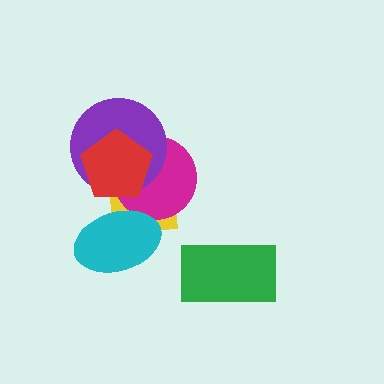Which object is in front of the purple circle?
The red pentagon is in front of the purple circle.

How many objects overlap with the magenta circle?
4 objects overlap with the magenta circle.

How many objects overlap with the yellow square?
4 objects overlap with the yellow square.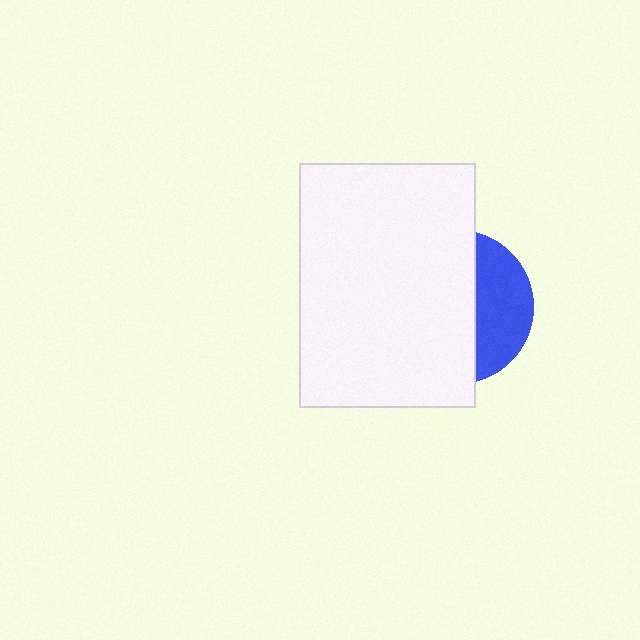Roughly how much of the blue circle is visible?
A small part of it is visible (roughly 35%).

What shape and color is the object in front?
The object in front is a white rectangle.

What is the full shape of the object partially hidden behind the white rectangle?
The partially hidden object is a blue circle.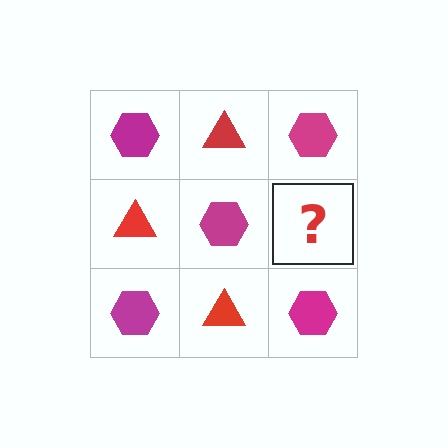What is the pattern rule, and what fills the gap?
The rule is that it alternates magenta hexagon and red triangle in a checkerboard pattern. The gap should be filled with a red triangle.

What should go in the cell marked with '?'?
The missing cell should contain a red triangle.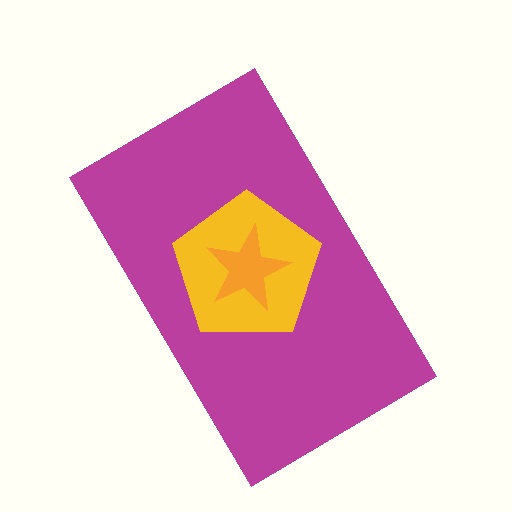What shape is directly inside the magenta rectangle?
The yellow pentagon.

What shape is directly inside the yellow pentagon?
The orange star.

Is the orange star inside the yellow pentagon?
Yes.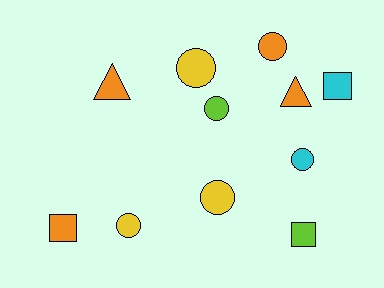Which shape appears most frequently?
Circle, with 6 objects.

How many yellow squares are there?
There are no yellow squares.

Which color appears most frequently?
Orange, with 4 objects.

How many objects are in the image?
There are 11 objects.